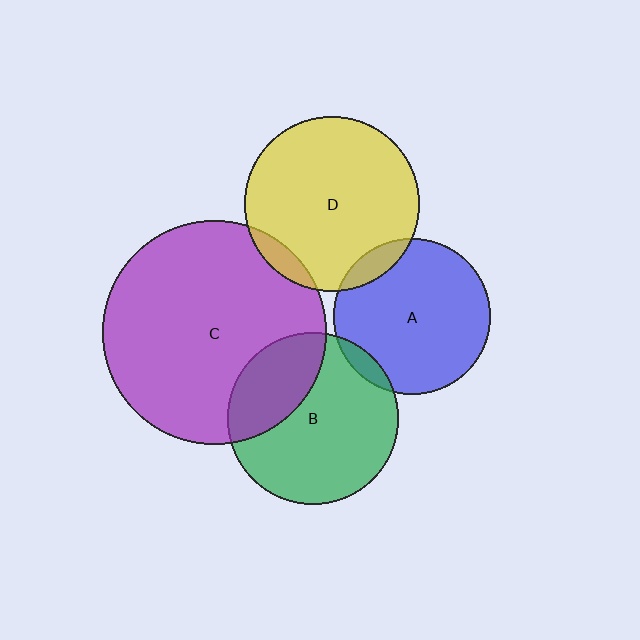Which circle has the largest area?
Circle C (purple).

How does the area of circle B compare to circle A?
Approximately 1.2 times.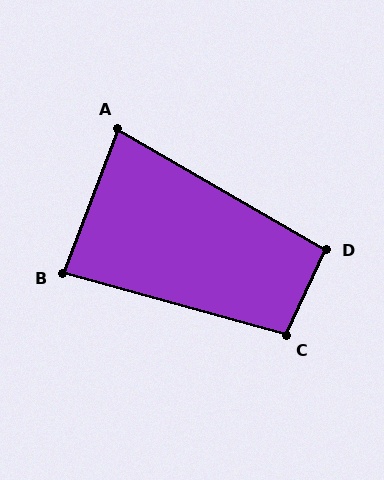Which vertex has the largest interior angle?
C, at approximately 99 degrees.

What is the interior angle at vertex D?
Approximately 95 degrees (obtuse).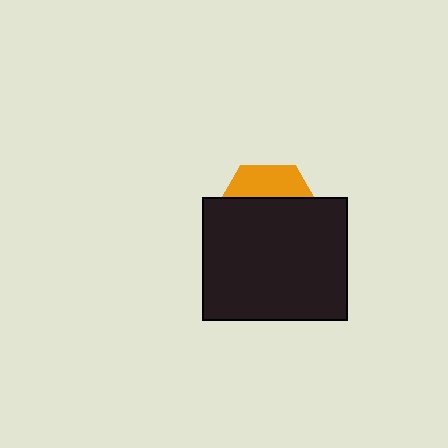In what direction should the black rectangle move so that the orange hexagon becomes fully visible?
The black rectangle should move down. That is the shortest direction to clear the overlap and leave the orange hexagon fully visible.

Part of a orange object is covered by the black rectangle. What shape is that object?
It is a hexagon.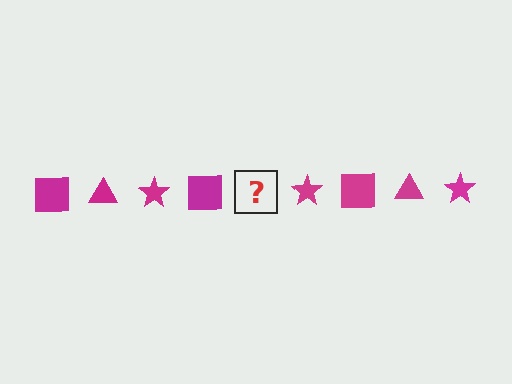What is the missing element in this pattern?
The missing element is a magenta triangle.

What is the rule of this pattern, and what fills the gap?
The rule is that the pattern cycles through square, triangle, star shapes in magenta. The gap should be filled with a magenta triangle.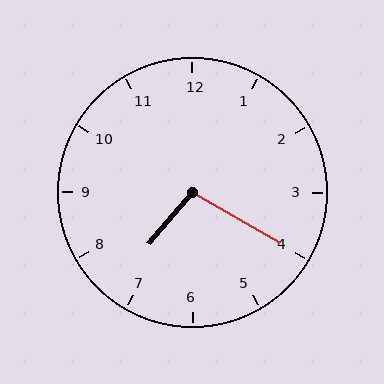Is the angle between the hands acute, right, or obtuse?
It is obtuse.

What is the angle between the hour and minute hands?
Approximately 100 degrees.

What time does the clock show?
7:20.